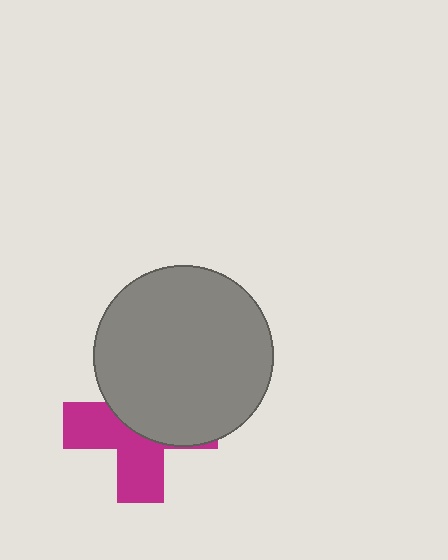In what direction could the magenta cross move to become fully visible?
The magenta cross could move down. That would shift it out from behind the gray circle entirely.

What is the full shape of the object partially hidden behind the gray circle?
The partially hidden object is a magenta cross.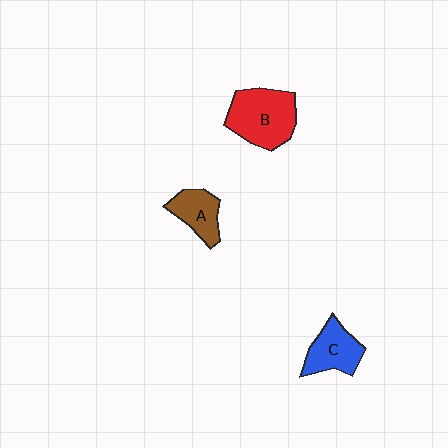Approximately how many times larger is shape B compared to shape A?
Approximately 1.8 times.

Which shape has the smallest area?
Shape A (brown).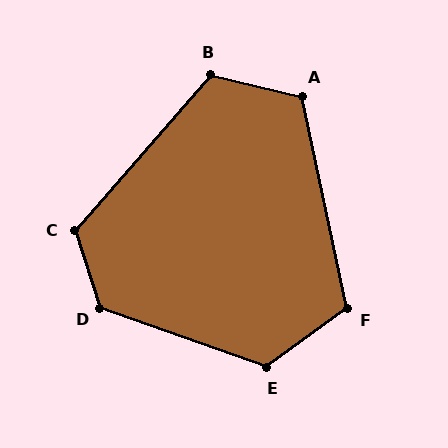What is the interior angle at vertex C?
Approximately 121 degrees (obtuse).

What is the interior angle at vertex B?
Approximately 118 degrees (obtuse).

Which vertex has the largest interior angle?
D, at approximately 128 degrees.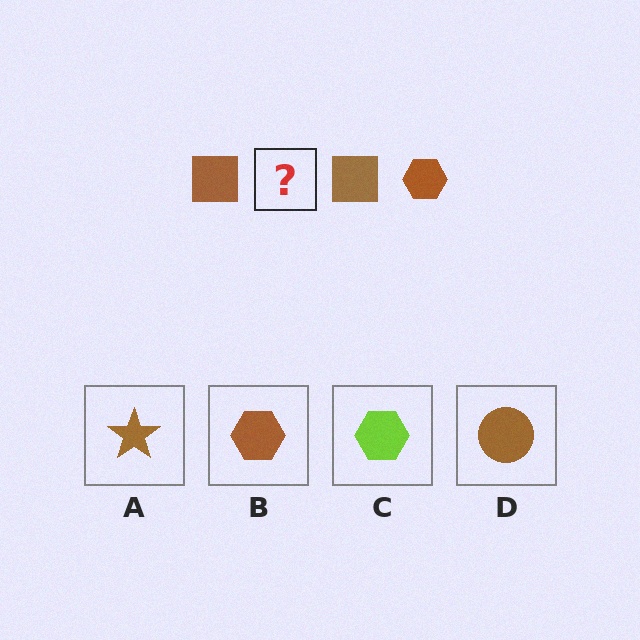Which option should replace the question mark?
Option B.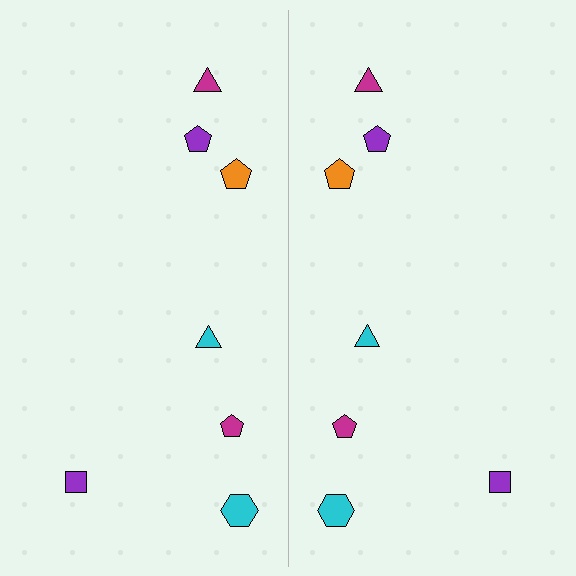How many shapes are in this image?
There are 14 shapes in this image.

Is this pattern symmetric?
Yes, this pattern has bilateral (reflection) symmetry.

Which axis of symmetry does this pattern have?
The pattern has a vertical axis of symmetry running through the center of the image.